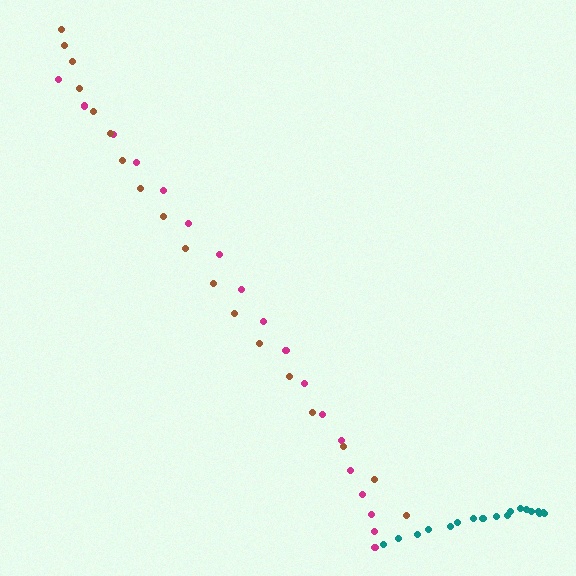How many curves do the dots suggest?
There are 3 distinct paths.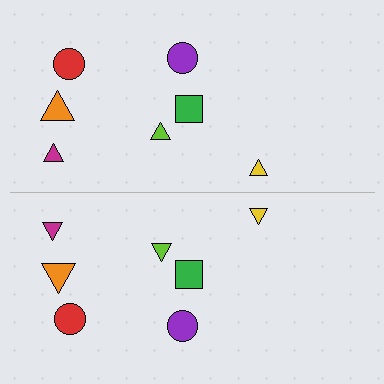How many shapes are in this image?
There are 14 shapes in this image.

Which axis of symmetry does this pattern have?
The pattern has a horizontal axis of symmetry running through the center of the image.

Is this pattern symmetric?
Yes, this pattern has bilateral (reflection) symmetry.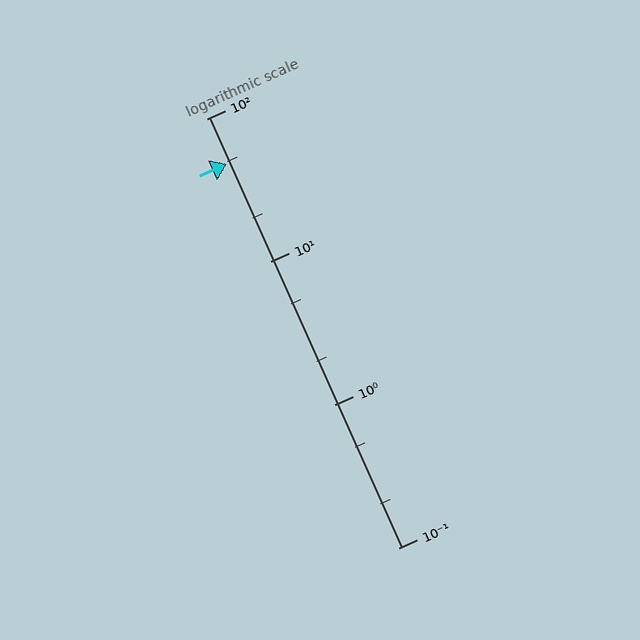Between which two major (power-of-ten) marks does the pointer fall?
The pointer is between 10 and 100.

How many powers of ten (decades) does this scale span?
The scale spans 3 decades, from 0.1 to 100.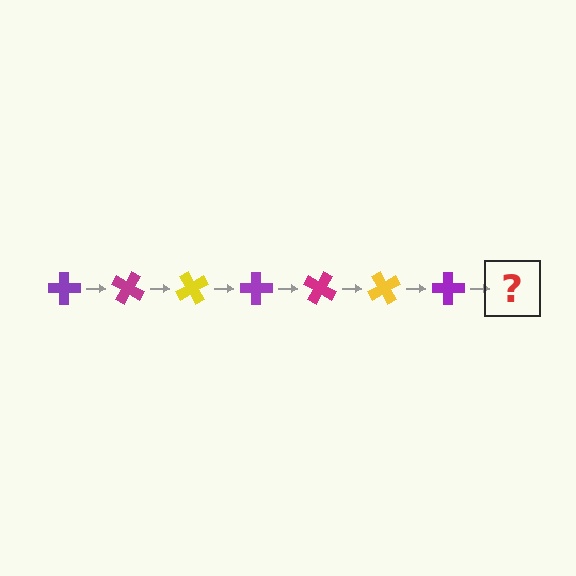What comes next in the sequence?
The next element should be a magenta cross, rotated 210 degrees from the start.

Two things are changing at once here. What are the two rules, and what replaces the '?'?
The two rules are that it rotates 30 degrees each step and the color cycles through purple, magenta, and yellow. The '?' should be a magenta cross, rotated 210 degrees from the start.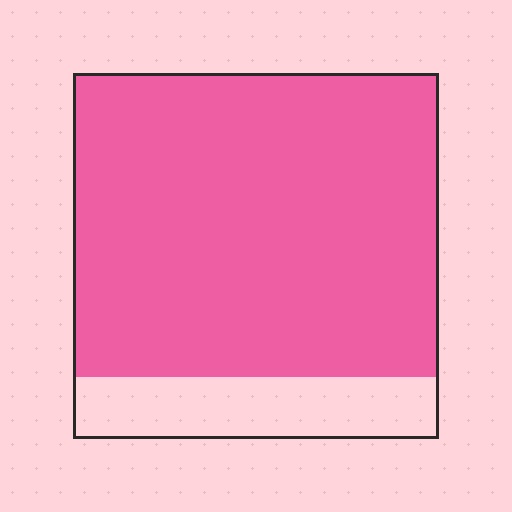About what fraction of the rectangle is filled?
About five sixths (5/6).